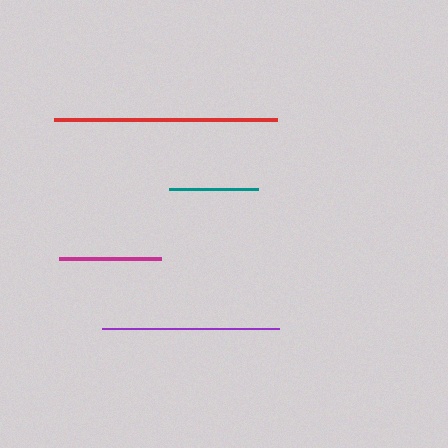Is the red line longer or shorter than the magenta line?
The red line is longer than the magenta line.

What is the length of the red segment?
The red segment is approximately 223 pixels long.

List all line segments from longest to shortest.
From longest to shortest: red, purple, magenta, teal.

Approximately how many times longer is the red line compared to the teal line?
The red line is approximately 2.5 times the length of the teal line.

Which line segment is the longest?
The red line is the longest at approximately 223 pixels.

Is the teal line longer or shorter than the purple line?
The purple line is longer than the teal line.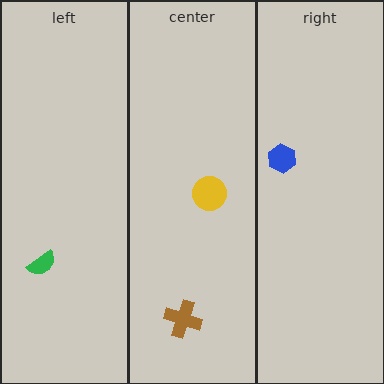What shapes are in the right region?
The blue hexagon.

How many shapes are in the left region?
1.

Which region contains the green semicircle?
The left region.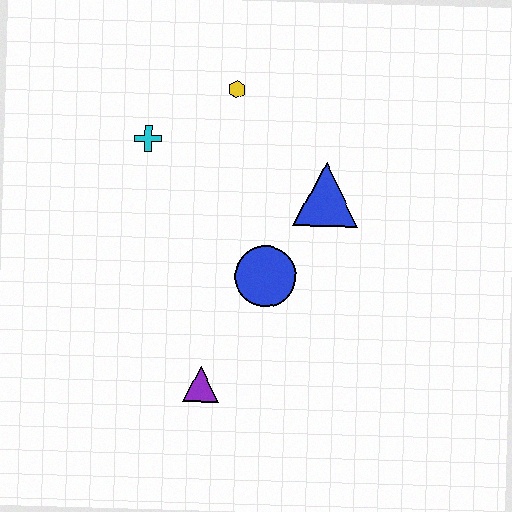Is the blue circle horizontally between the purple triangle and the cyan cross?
No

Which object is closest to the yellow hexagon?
The cyan cross is closest to the yellow hexagon.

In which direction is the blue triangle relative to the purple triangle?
The blue triangle is above the purple triangle.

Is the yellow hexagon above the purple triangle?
Yes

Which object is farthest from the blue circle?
The yellow hexagon is farthest from the blue circle.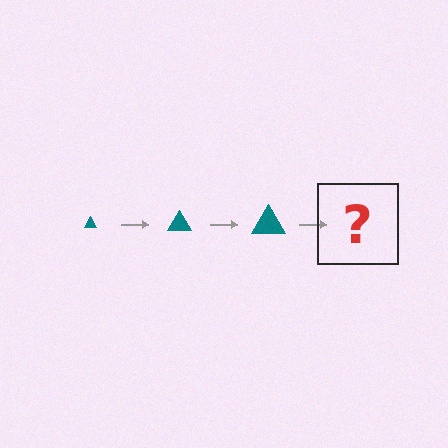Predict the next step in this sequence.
The next step is a teal triangle, larger than the previous one.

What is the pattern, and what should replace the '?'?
The pattern is that the triangle gets progressively larger each step. The '?' should be a teal triangle, larger than the previous one.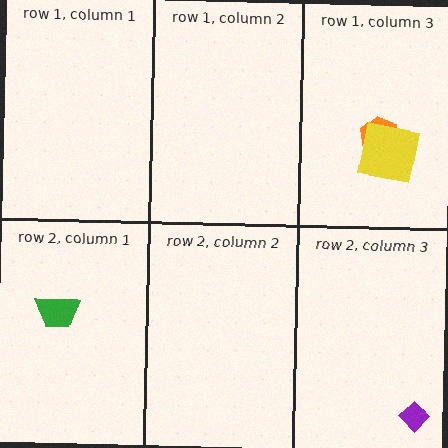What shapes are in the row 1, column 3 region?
The orange hexagon, the yellow square.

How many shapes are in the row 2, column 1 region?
1.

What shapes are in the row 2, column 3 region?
The purple diamond.